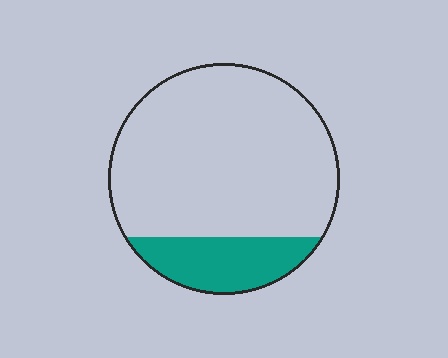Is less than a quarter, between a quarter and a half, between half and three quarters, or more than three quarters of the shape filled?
Less than a quarter.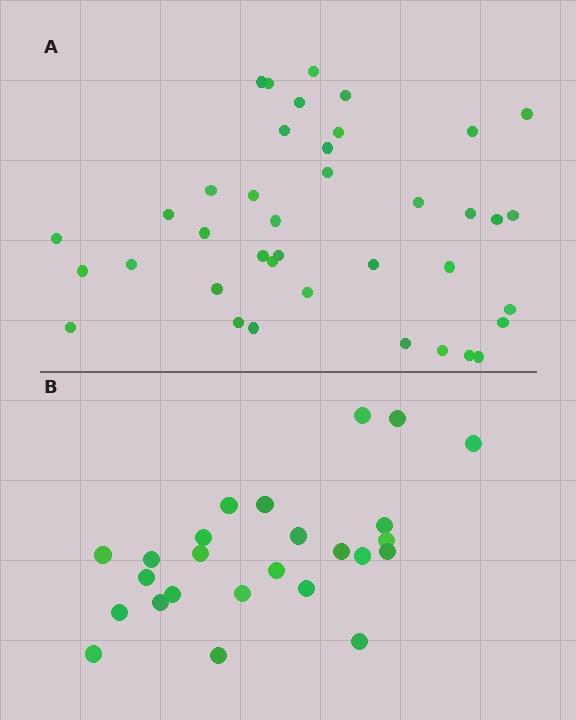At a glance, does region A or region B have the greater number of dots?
Region A (the top region) has more dots.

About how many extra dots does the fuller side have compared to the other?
Region A has approximately 15 more dots than region B.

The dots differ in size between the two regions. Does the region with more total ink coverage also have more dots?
No. Region B has more total ink coverage because its dots are larger, but region A actually contains more individual dots. Total area can be misleading — the number of items is what matters here.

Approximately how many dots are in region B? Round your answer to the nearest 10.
About 20 dots. (The exact count is 25, which rounds to 20.)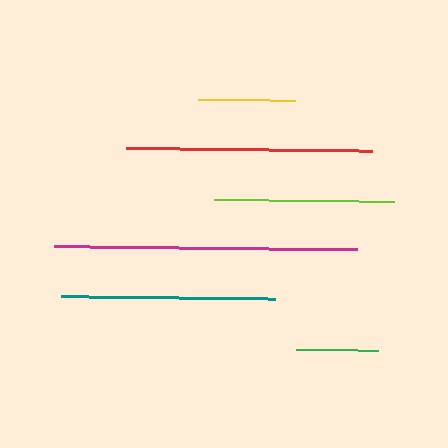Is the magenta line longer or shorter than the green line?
The magenta line is longer than the green line.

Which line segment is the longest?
The magenta line is the longest at approximately 303 pixels.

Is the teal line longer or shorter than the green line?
The teal line is longer than the green line.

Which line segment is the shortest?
The green line is the shortest at approximately 82 pixels.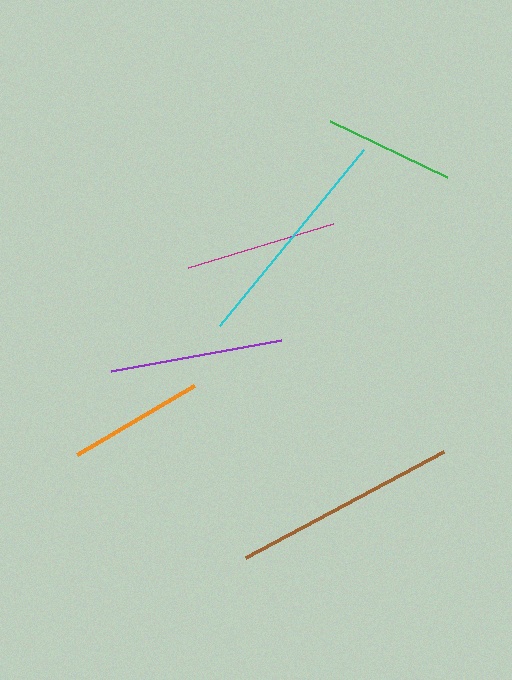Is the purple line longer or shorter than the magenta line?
The purple line is longer than the magenta line.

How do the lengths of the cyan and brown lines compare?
The cyan and brown lines are approximately the same length.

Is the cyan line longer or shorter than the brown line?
The cyan line is longer than the brown line.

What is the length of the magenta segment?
The magenta segment is approximately 152 pixels long.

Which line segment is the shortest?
The green line is the shortest at approximately 130 pixels.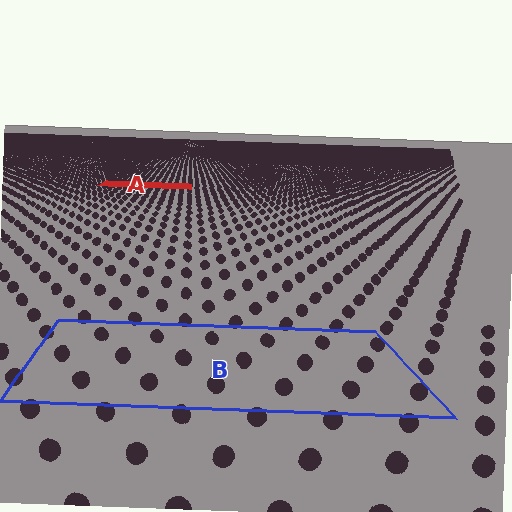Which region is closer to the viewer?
Region B is closer. The texture elements there are larger and more spread out.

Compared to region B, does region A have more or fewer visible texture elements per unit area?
Region A has more texture elements per unit area — they are packed more densely because it is farther away.